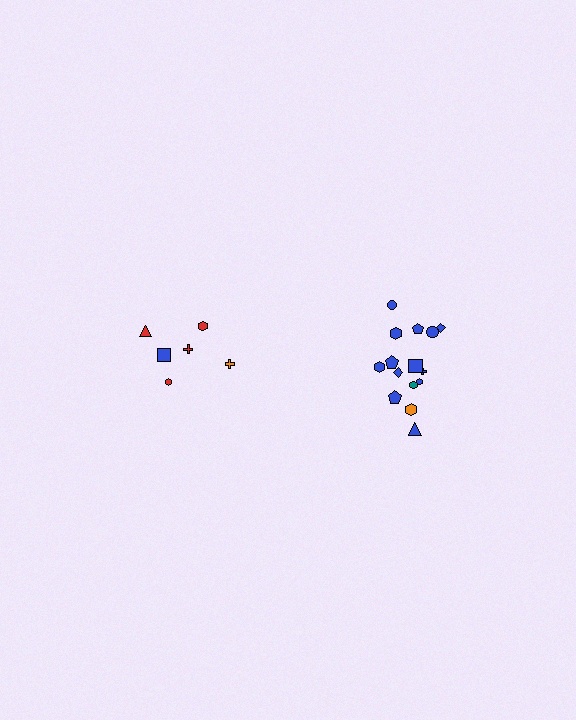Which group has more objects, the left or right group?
The right group.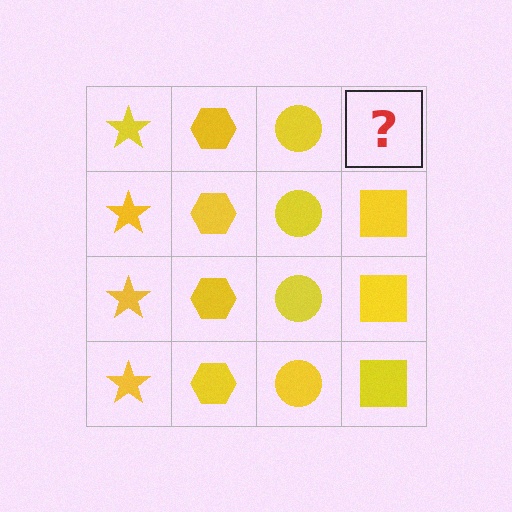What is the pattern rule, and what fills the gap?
The rule is that each column has a consistent shape. The gap should be filled with a yellow square.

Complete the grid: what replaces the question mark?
The question mark should be replaced with a yellow square.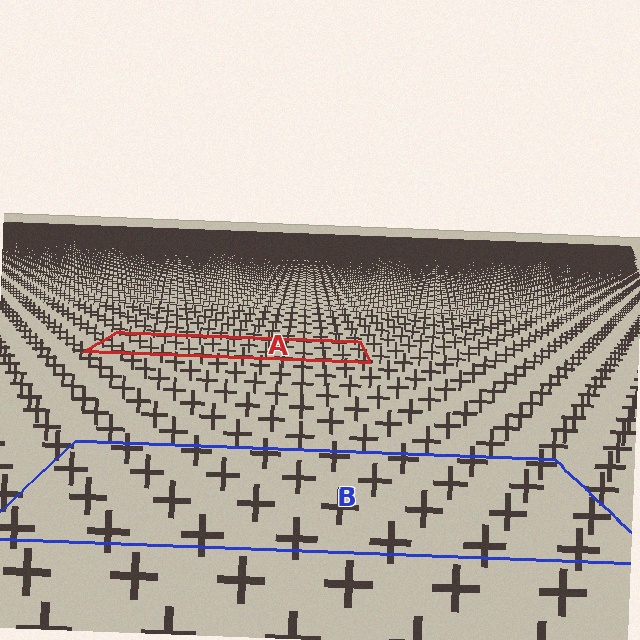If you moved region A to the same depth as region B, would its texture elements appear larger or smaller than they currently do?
They would appear larger. At a closer depth, the same texture elements are projected at a bigger on-screen size.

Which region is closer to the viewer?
Region B is closer. The texture elements there are larger and more spread out.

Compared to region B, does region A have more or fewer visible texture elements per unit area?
Region A has more texture elements per unit area — they are packed more densely because it is farther away.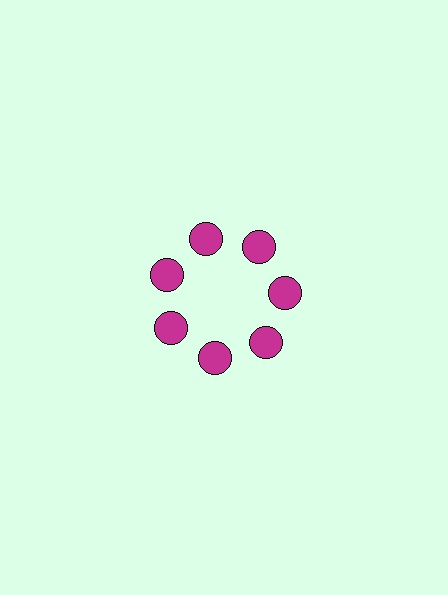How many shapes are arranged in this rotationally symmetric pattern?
There are 7 shapes, arranged in 7 groups of 1.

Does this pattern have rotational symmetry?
Yes, this pattern has 7-fold rotational symmetry. It looks the same after rotating 51 degrees around the center.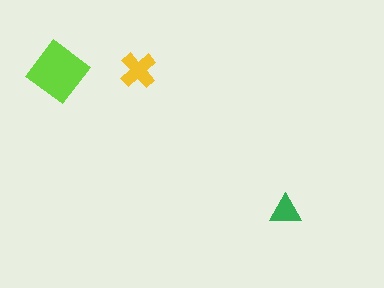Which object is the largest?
The lime diamond.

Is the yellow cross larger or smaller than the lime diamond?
Smaller.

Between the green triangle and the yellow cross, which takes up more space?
The yellow cross.